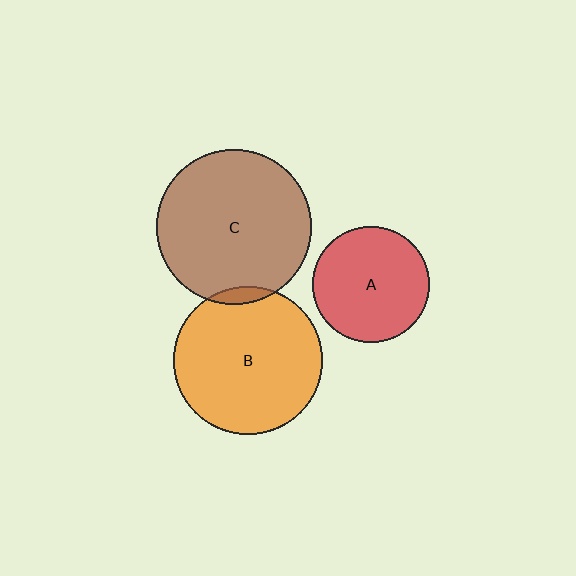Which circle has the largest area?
Circle C (brown).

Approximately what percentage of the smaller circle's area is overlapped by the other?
Approximately 5%.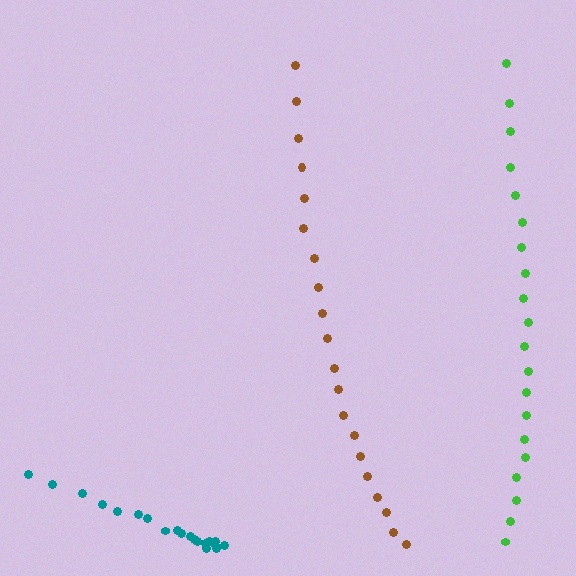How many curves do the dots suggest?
There are 3 distinct paths.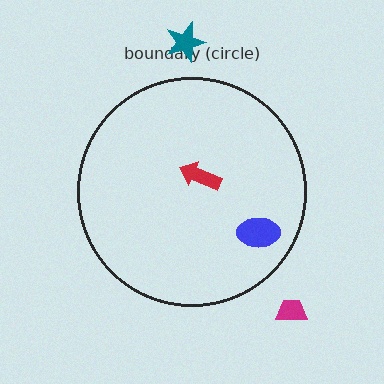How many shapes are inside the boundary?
2 inside, 2 outside.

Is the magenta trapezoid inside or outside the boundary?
Outside.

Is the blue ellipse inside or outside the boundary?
Inside.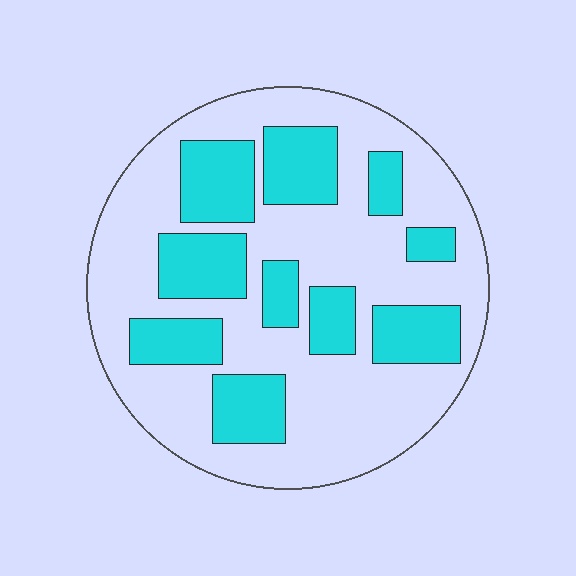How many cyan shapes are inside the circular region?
10.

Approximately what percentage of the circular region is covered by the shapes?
Approximately 35%.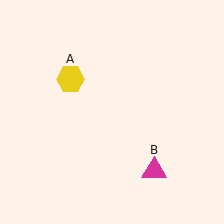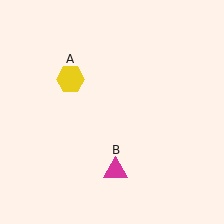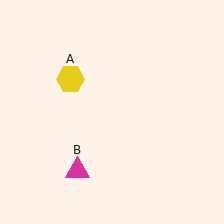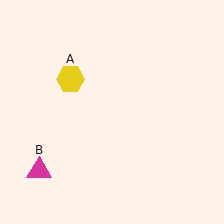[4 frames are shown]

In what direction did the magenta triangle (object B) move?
The magenta triangle (object B) moved left.